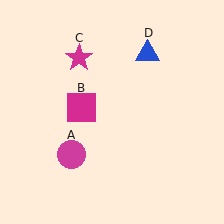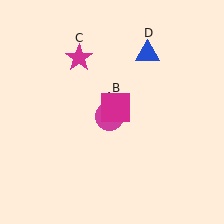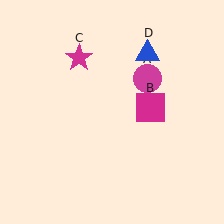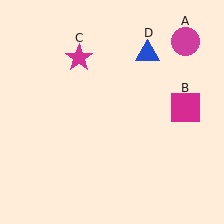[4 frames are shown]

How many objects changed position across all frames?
2 objects changed position: magenta circle (object A), magenta square (object B).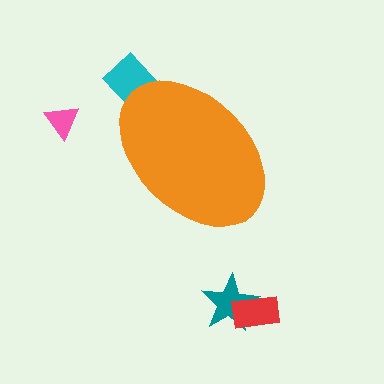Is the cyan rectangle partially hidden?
Yes, the cyan rectangle is partially hidden behind the orange ellipse.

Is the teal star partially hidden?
No, the teal star is fully visible.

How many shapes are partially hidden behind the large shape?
1 shape is partially hidden.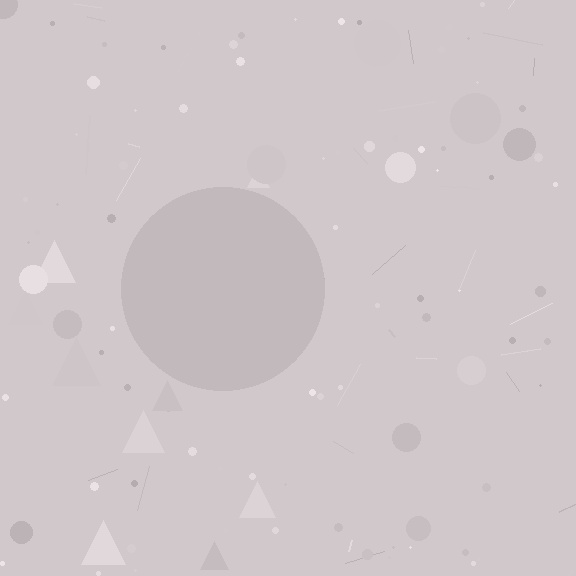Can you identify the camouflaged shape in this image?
The camouflaged shape is a circle.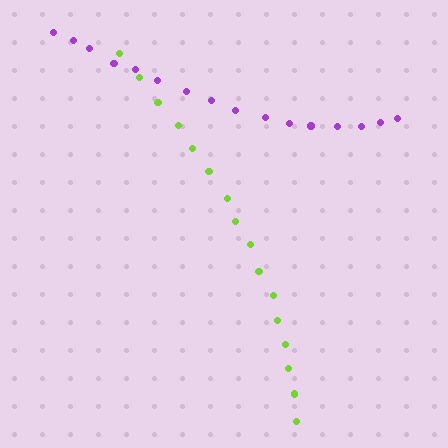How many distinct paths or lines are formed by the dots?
There are 2 distinct paths.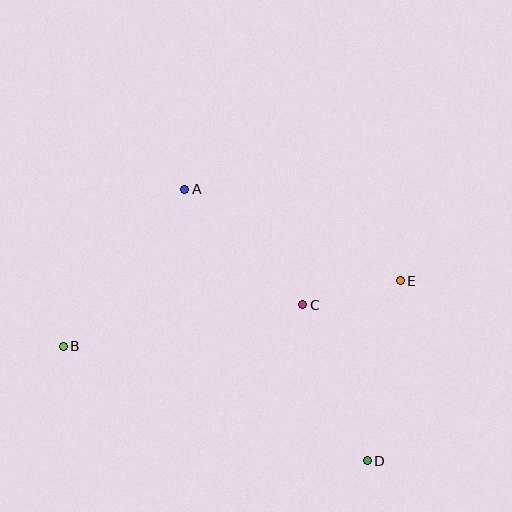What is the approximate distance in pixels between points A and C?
The distance between A and C is approximately 165 pixels.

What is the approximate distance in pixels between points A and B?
The distance between A and B is approximately 199 pixels.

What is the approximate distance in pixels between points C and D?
The distance between C and D is approximately 169 pixels.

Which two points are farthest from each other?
Points B and E are farthest from each other.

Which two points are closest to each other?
Points C and E are closest to each other.